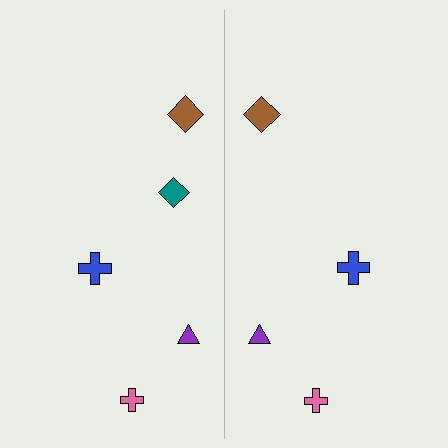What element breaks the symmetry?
A teal diamond is missing from the right side.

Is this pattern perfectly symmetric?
No, the pattern is not perfectly symmetric. A teal diamond is missing from the right side.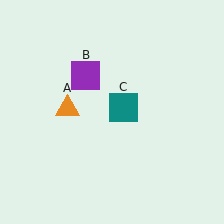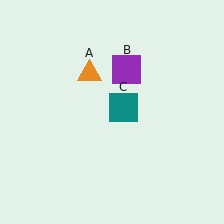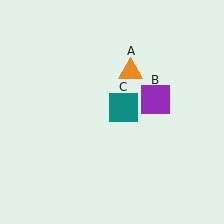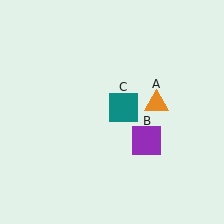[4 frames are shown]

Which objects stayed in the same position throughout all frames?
Teal square (object C) remained stationary.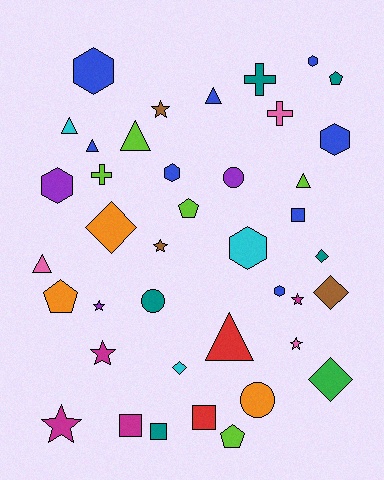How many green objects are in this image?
There is 1 green object.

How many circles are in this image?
There are 3 circles.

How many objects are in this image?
There are 40 objects.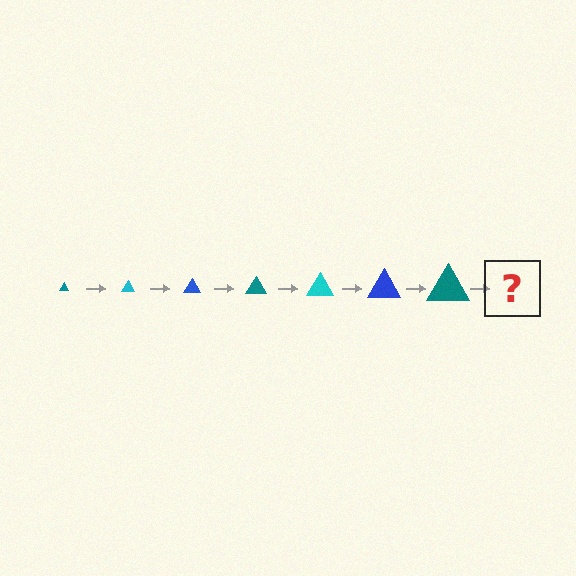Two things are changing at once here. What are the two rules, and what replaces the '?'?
The two rules are that the triangle grows larger each step and the color cycles through teal, cyan, and blue. The '?' should be a cyan triangle, larger than the previous one.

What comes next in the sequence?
The next element should be a cyan triangle, larger than the previous one.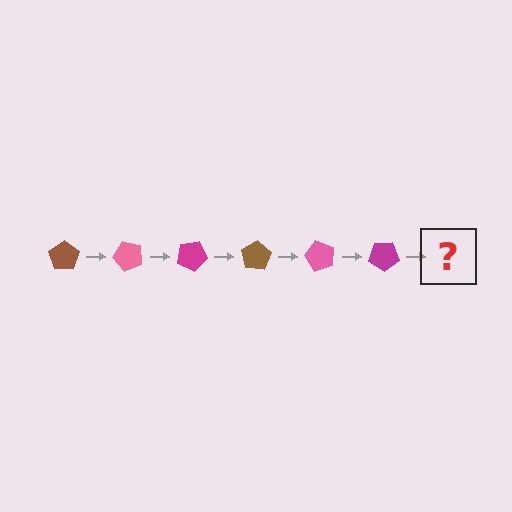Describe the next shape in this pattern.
It should be a brown pentagon, rotated 300 degrees from the start.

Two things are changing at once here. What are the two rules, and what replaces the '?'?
The two rules are that it rotates 50 degrees each step and the color cycles through brown, pink, and magenta. The '?' should be a brown pentagon, rotated 300 degrees from the start.